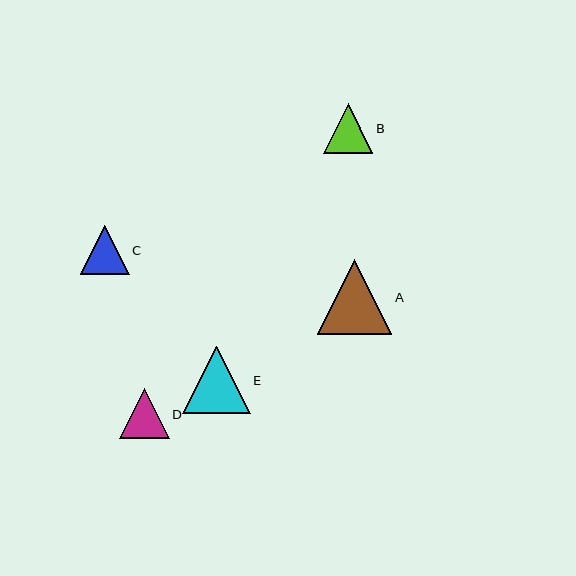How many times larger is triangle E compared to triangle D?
Triangle E is approximately 1.3 times the size of triangle D.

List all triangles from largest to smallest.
From largest to smallest: A, E, D, B, C.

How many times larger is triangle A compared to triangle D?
Triangle A is approximately 1.5 times the size of triangle D.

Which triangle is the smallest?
Triangle C is the smallest with a size of approximately 49 pixels.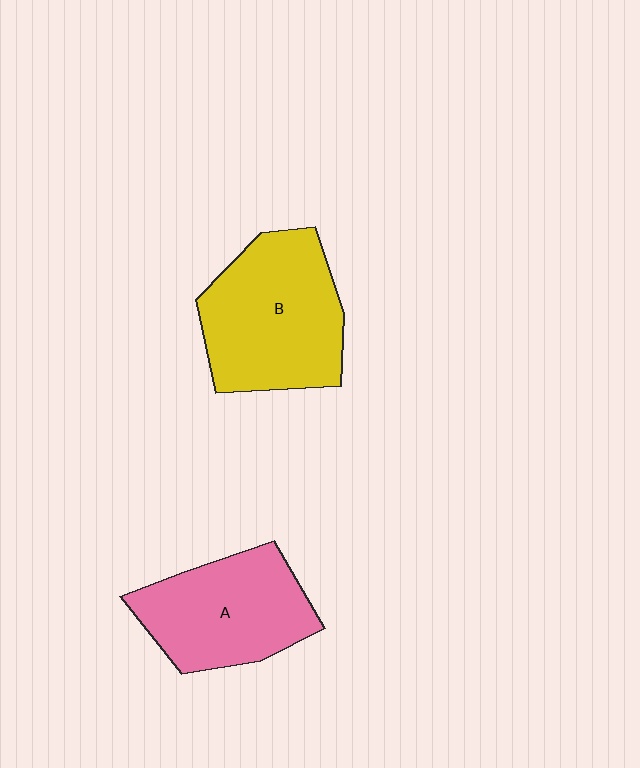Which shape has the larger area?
Shape B (yellow).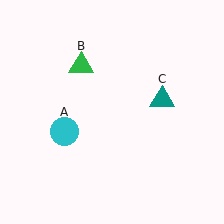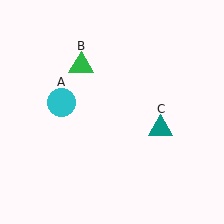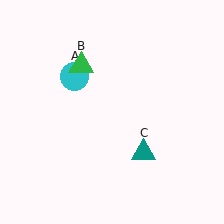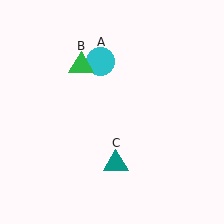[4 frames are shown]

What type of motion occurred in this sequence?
The cyan circle (object A), teal triangle (object C) rotated clockwise around the center of the scene.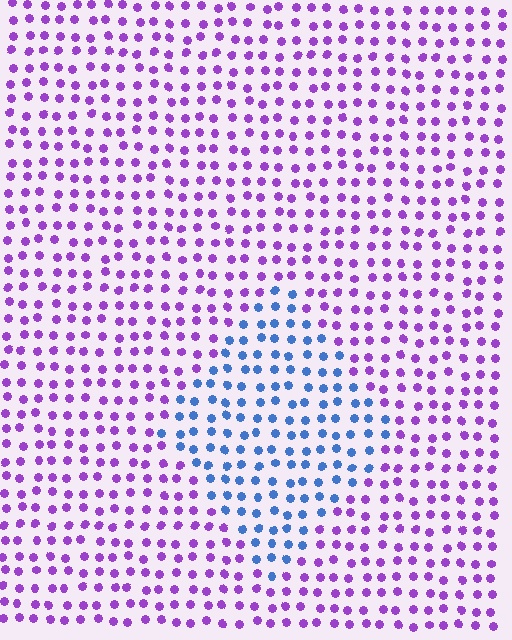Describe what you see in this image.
The image is filled with small purple elements in a uniform arrangement. A diamond-shaped region is visible where the elements are tinted to a slightly different hue, forming a subtle color boundary.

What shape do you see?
I see a diamond.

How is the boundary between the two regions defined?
The boundary is defined purely by a slight shift in hue (about 63 degrees). Spacing, size, and orientation are identical on both sides.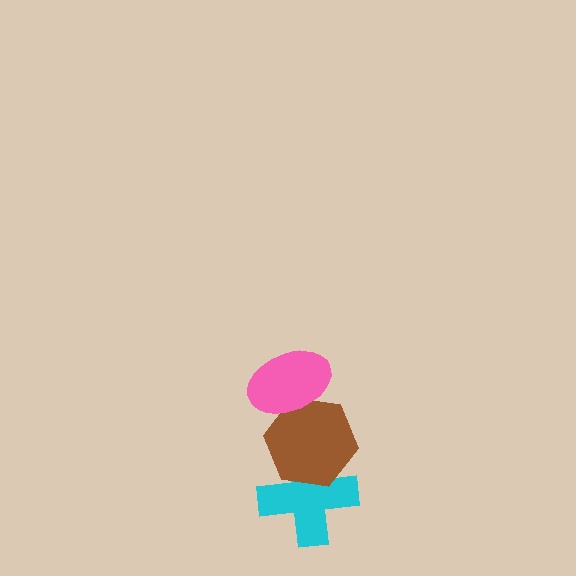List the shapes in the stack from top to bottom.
From top to bottom: the pink ellipse, the brown hexagon, the cyan cross.